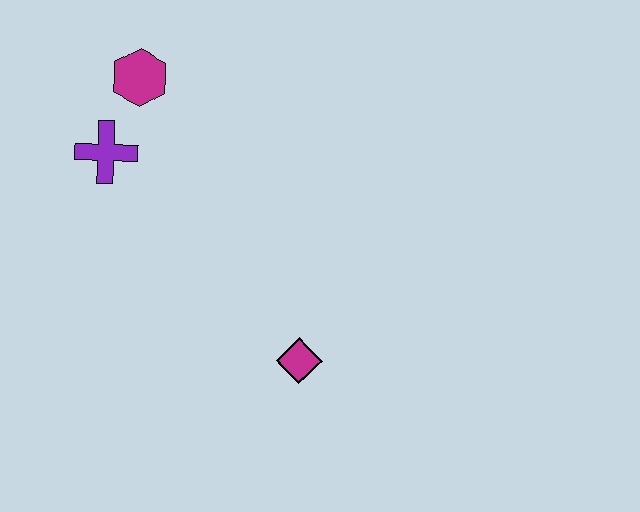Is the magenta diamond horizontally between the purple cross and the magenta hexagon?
No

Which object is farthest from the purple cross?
The magenta diamond is farthest from the purple cross.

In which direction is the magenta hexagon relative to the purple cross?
The magenta hexagon is above the purple cross.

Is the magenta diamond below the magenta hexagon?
Yes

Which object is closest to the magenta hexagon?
The purple cross is closest to the magenta hexagon.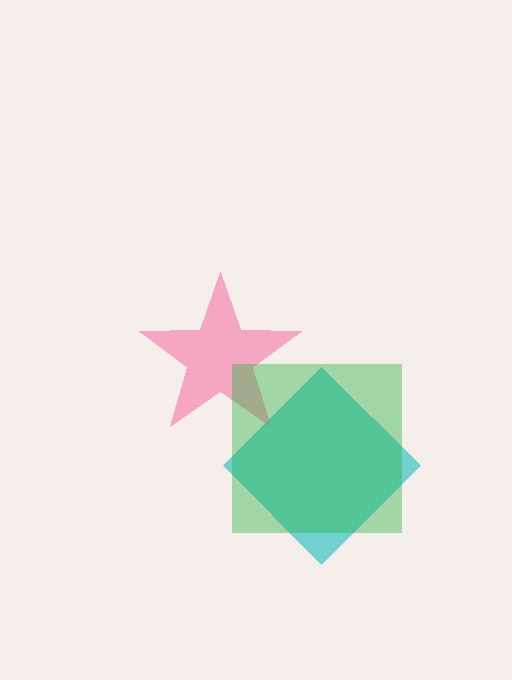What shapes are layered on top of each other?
The layered shapes are: a cyan diamond, a pink star, a green square.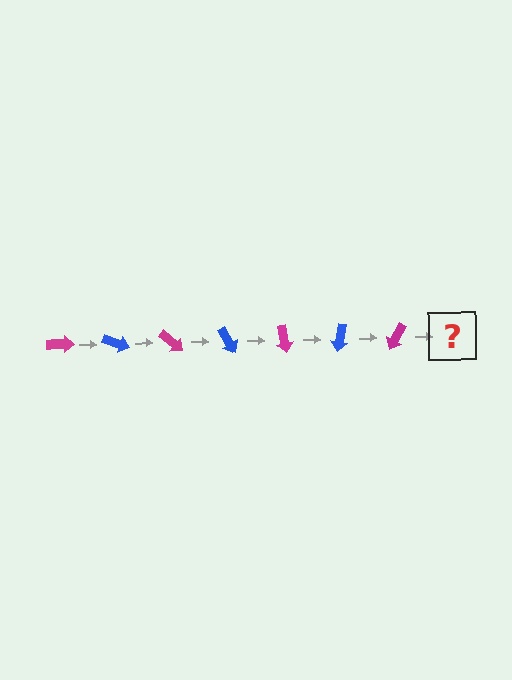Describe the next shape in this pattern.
It should be a blue arrow, rotated 140 degrees from the start.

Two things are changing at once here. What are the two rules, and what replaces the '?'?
The two rules are that it rotates 20 degrees each step and the color cycles through magenta and blue. The '?' should be a blue arrow, rotated 140 degrees from the start.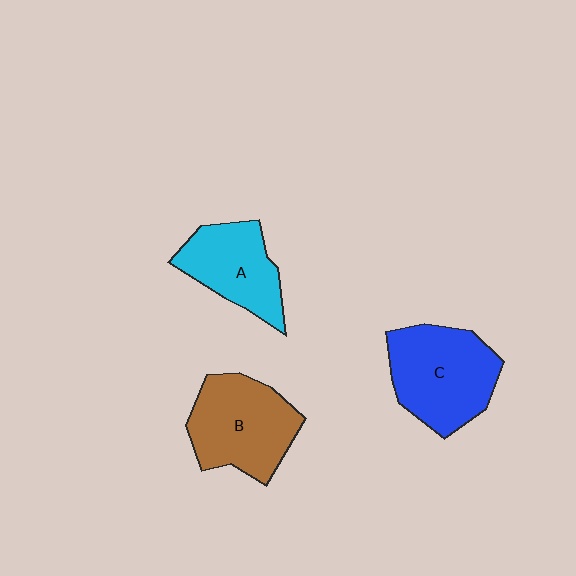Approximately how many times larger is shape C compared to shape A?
Approximately 1.3 times.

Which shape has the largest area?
Shape C (blue).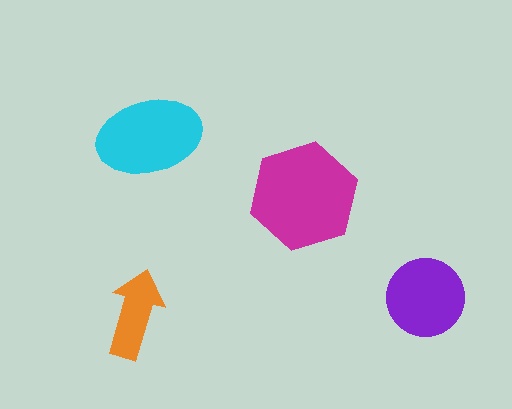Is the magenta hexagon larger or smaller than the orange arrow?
Larger.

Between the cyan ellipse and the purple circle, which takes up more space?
The cyan ellipse.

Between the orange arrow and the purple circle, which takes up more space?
The purple circle.